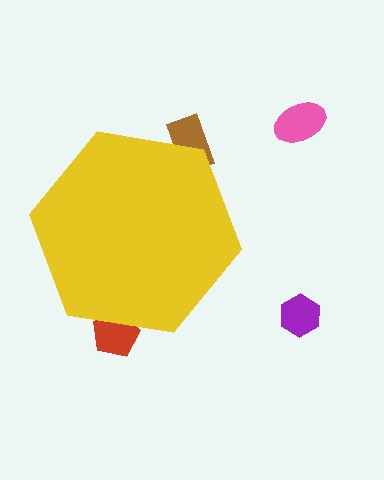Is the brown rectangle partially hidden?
Yes, the brown rectangle is partially hidden behind the yellow hexagon.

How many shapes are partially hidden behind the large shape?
2 shapes are partially hidden.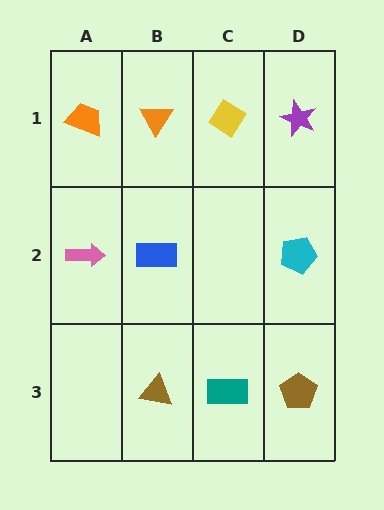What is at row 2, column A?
A pink arrow.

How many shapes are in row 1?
4 shapes.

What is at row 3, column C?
A teal rectangle.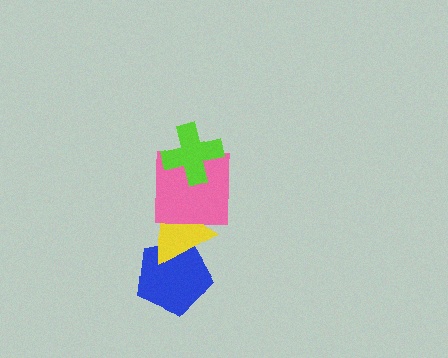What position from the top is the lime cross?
The lime cross is 1st from the top.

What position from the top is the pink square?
The pink square is 2nd from the top.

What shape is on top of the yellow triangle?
The pink square is on top of the yellow triangle.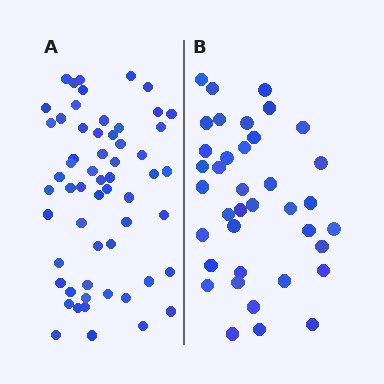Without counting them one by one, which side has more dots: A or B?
Region A (the left region) has more dots.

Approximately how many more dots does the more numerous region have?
Region A has approximately 20 more dots than region B.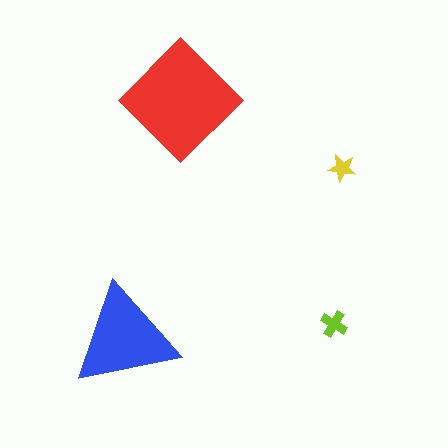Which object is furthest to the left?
The blue triangle is leftmost.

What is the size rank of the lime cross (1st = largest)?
3rd.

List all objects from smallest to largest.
The yellow star, the lime cross, the blue triangle, the red diamond.